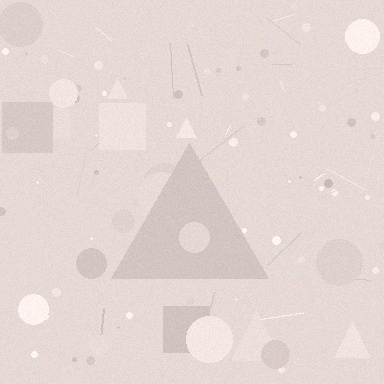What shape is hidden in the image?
A triangle is hidden in the image.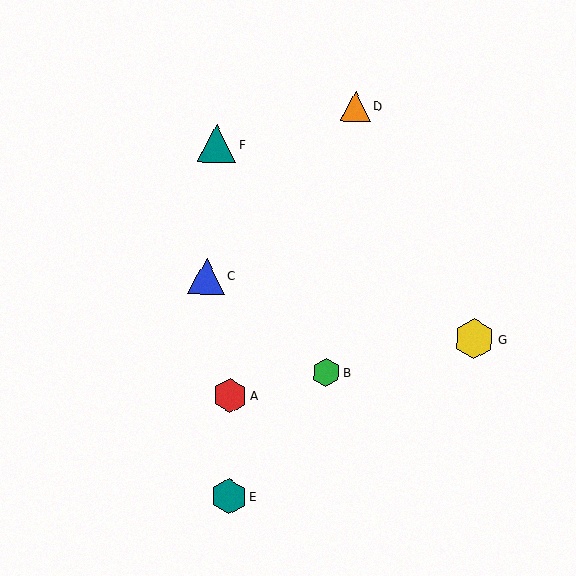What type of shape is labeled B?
Shape B is a green hexagon.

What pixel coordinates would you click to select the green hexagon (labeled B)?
Click at (326, 373) to select the green hexagon B.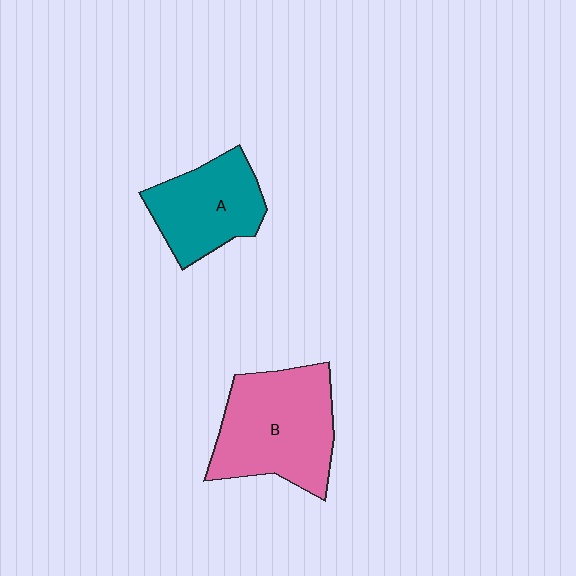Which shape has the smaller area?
Shape A (teal).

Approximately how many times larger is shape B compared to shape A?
Approximately 1.4 times.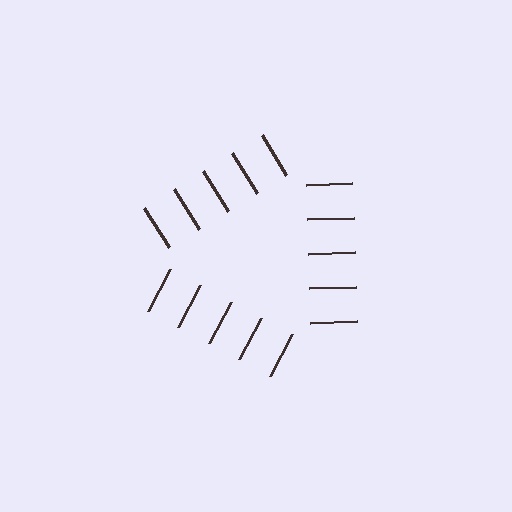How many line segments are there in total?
15 — 5 along each of the 3 edges.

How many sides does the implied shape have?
3 sides — the line-ends trace a triangle.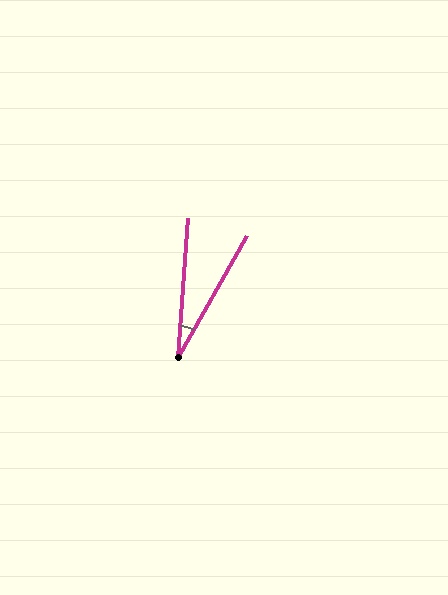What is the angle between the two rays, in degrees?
Approximately 26 degrees.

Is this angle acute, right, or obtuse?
It is acute.